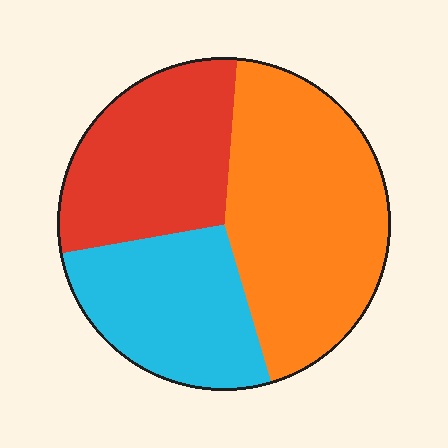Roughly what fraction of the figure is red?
Red covers 29% of the figure.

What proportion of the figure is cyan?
Cyan covers around 25% of the figure.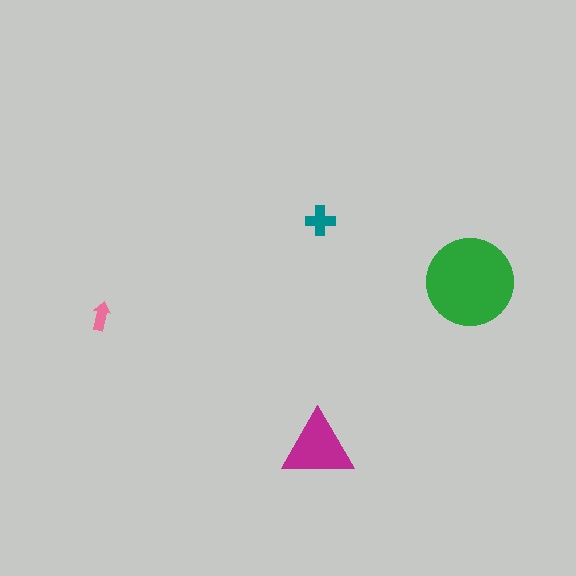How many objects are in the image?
There are 4 objects in the image.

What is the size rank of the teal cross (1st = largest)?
3rd.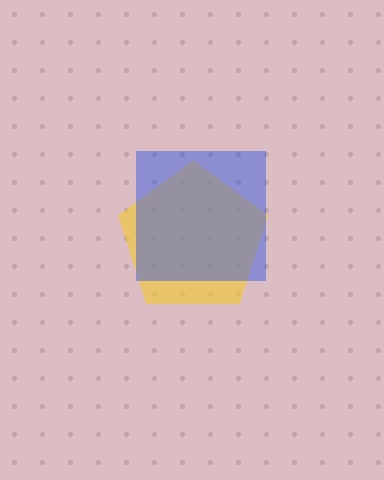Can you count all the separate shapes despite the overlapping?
Yes, there are 2 separate shapes.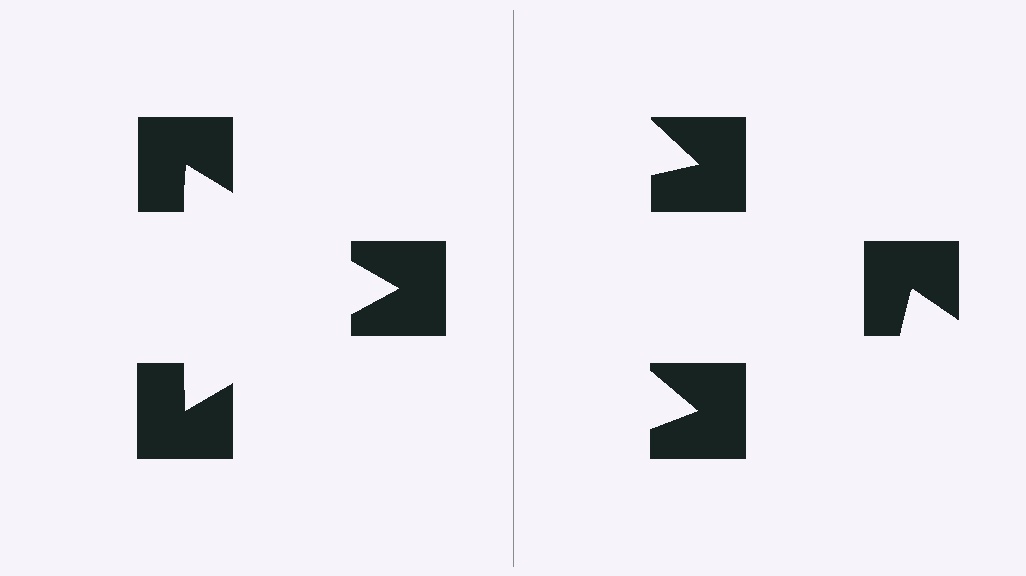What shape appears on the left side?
An illusory triangle.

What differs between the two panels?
The notched squares are positioned identically on both sides; only the wedge orientations differ. On the left they align to a triangle; on the right they are misaligned.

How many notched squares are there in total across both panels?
6 — 3 on each side.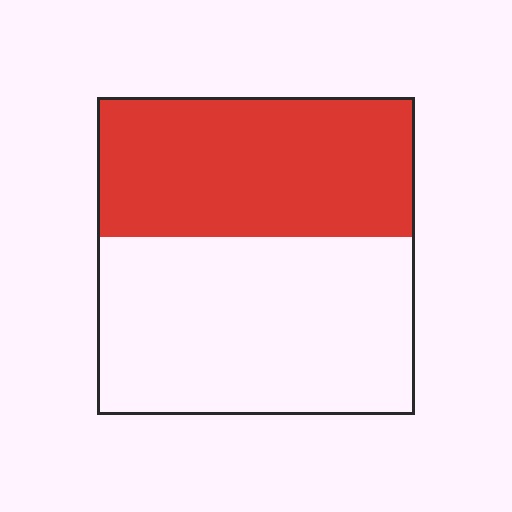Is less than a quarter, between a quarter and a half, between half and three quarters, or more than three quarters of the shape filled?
Between a quarter and a half.